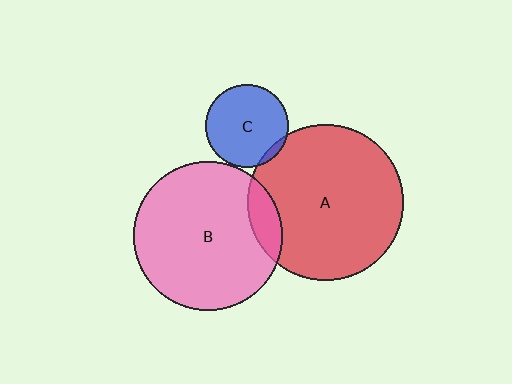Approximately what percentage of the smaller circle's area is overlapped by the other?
Approximately 5%.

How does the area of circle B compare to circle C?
Approximately 3.1 times.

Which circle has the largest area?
Circle A (red).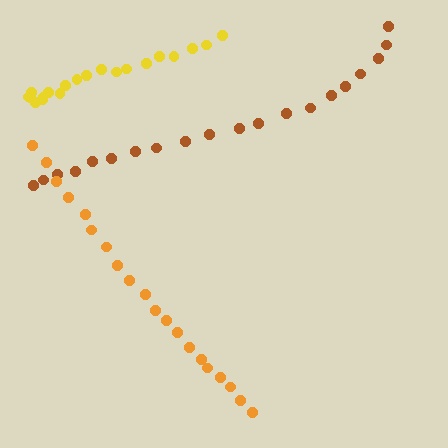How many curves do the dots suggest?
There are 3 distinct paths.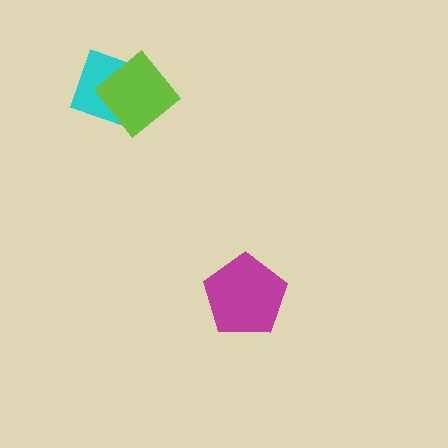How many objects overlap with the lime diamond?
1 object overlaps with the lime diamond.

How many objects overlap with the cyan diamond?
1 object overlaps with the cyan diamond.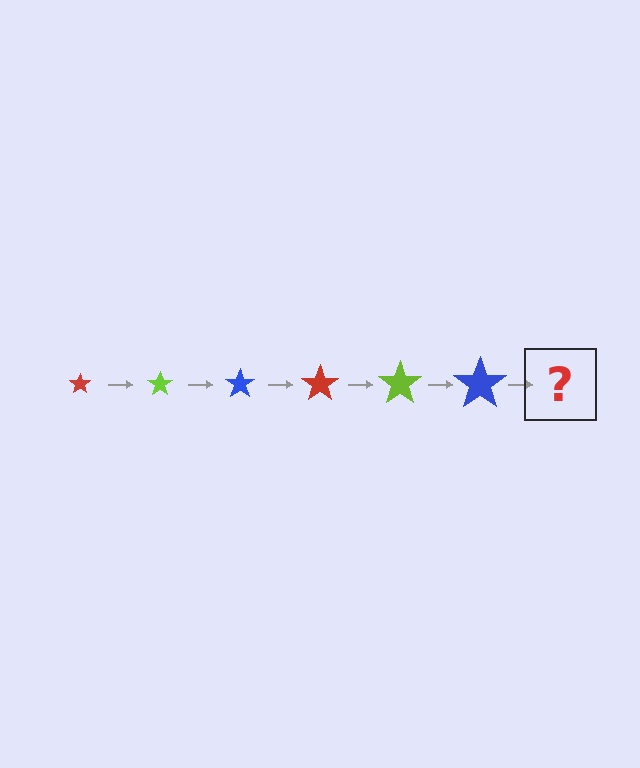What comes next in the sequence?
The next element should be a red star, larger than the previous one.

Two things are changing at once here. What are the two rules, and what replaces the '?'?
The two rules are that the star grows larger each step and the color cycles through red, lime, and blue. The '?' should be a red star, larger than the previous one.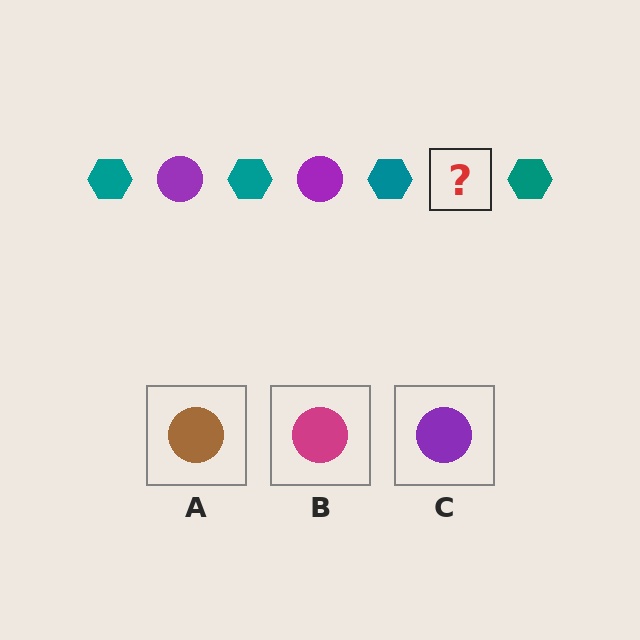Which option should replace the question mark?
Option C.